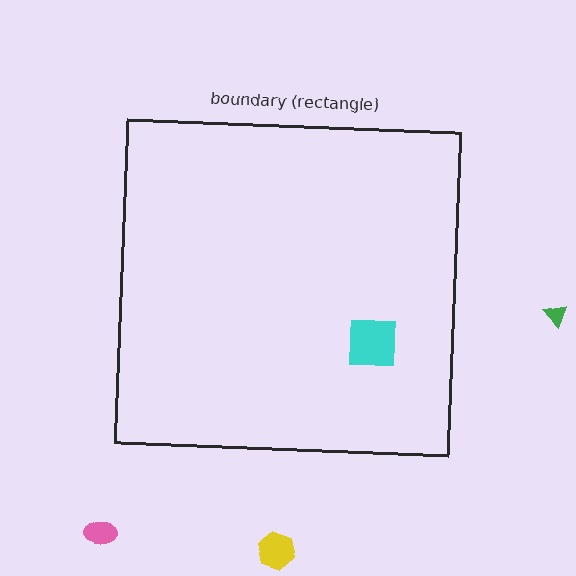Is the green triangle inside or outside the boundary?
Outside.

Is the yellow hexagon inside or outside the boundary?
Outside.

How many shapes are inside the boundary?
1 inside, 3 outside.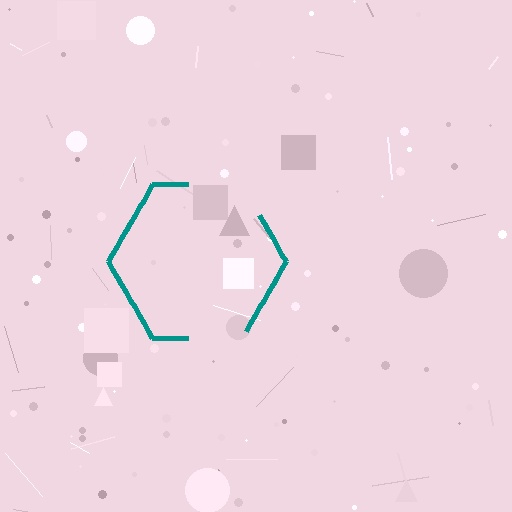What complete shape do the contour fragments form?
The contour fragments form a hexagon.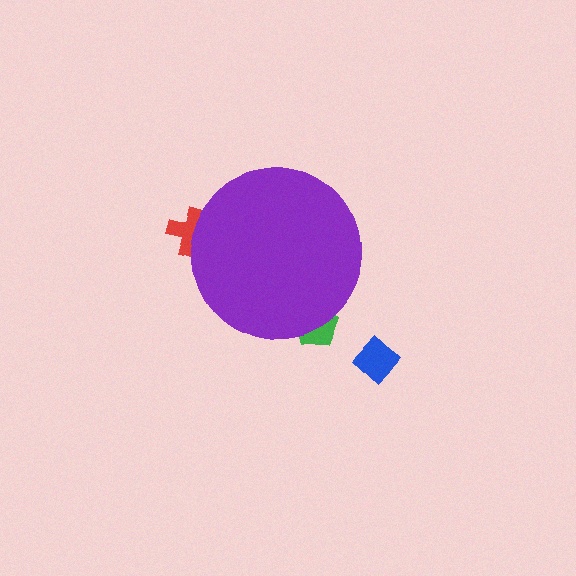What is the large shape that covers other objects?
A purple circle.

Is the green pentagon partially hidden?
Yes, the green pentagon is partially hidden behind the purple circle.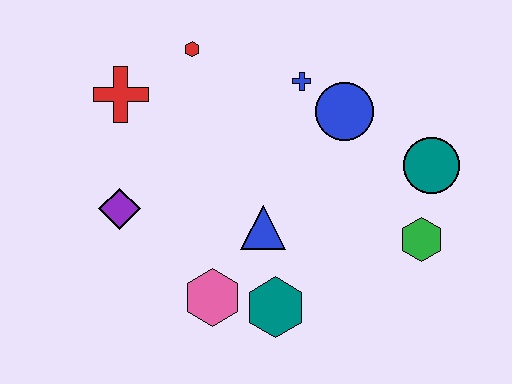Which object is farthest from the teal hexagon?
The red hexagon is farthest from the teal hexagon.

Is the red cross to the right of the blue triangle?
No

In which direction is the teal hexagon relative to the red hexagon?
The teal hexagon is below the red hexagon.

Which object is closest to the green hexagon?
The teal circle is closest to the green hexagon.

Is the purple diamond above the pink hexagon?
Yes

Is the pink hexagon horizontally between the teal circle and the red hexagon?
Yes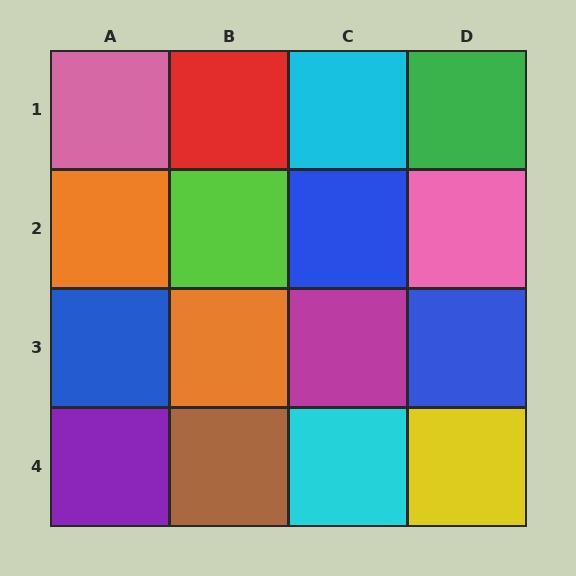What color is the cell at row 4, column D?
Yellow.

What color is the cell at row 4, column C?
Cyan.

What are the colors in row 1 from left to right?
Pink, red, cyan, green.